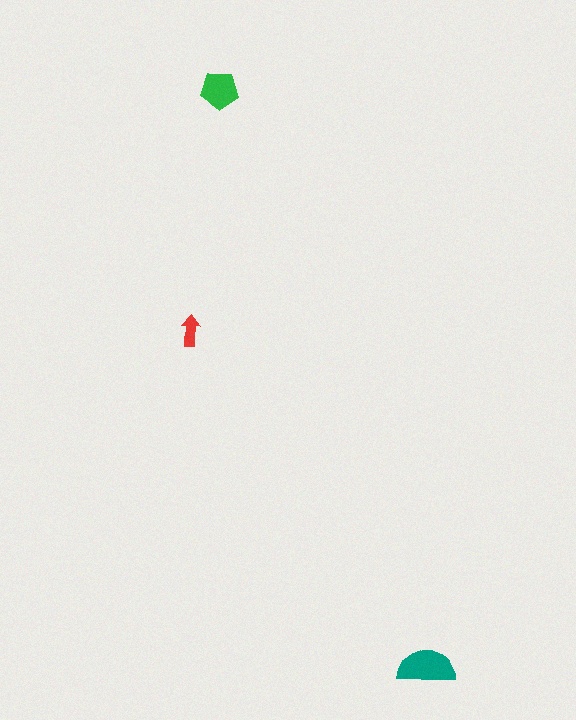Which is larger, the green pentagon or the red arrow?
The green pentagon.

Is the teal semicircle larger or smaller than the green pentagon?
Larger.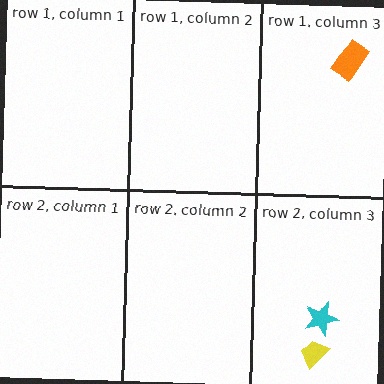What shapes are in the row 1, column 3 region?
The orange rectangle.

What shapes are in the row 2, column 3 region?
The cyan star, the yellow trapezoid.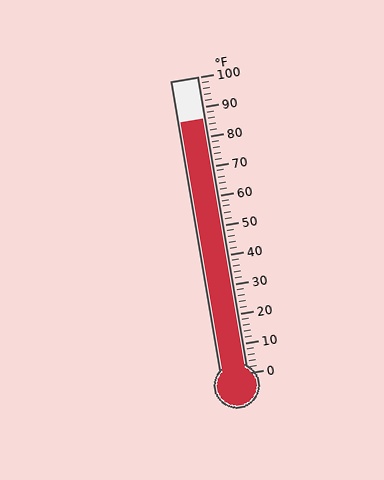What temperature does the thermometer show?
The thermometer shows approximately 86°F.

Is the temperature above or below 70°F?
The temperature is above 70°F.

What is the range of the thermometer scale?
The thermometer scale ranges from 0°F to 100°F.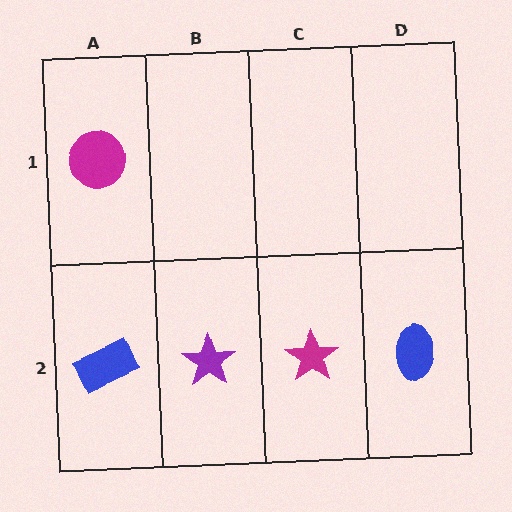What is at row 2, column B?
A purple star.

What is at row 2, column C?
A magenta star.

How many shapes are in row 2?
4 shapes.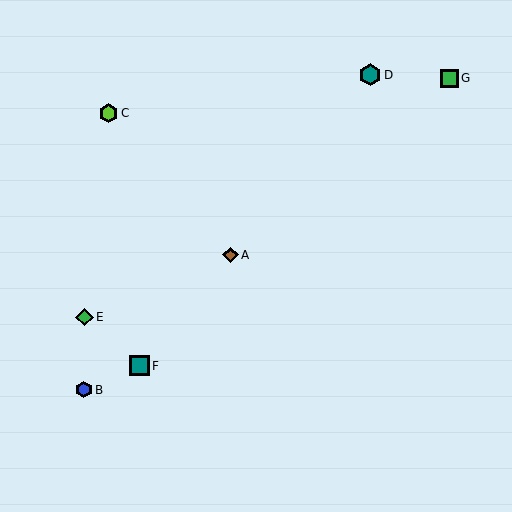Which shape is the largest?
The teal hexagon (labeled D) is the largest.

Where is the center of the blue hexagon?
The center of the blue hexagon is at (84, 390).